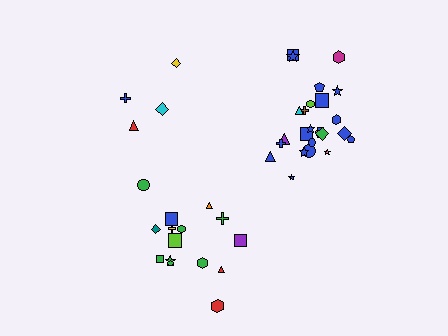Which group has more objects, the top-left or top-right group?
The top-right group.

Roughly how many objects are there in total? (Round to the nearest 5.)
Roughly 45 objects in total.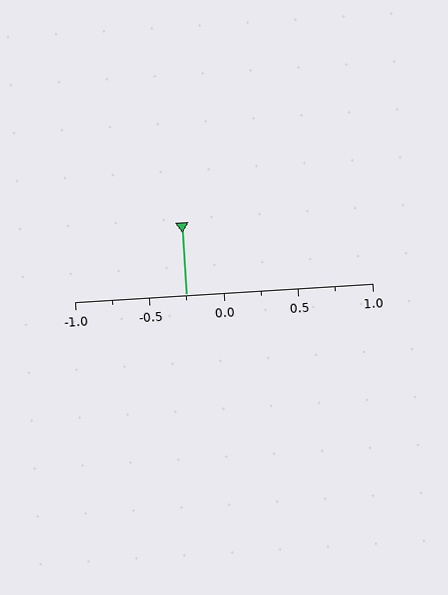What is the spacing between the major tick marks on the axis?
The major ticks are spaced 0.5 apart.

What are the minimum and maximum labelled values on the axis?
The axis runs from -1.0 to 1.0.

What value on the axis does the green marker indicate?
The marker indicates approximately -0.25.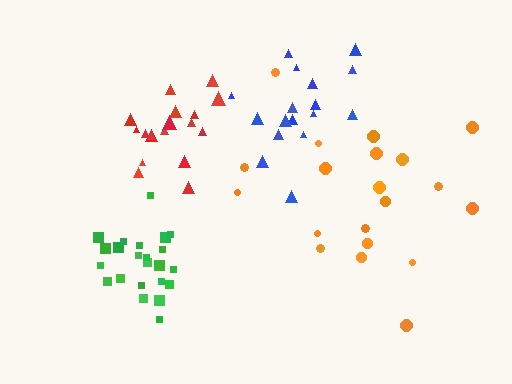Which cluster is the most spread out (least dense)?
Orange.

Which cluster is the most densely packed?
Green.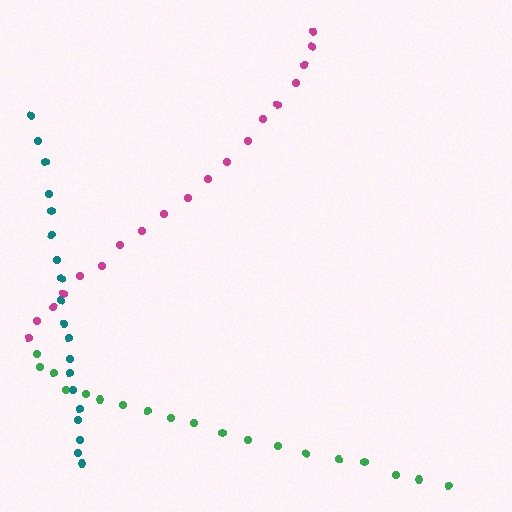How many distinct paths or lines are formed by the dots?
There are 3 distinct paths.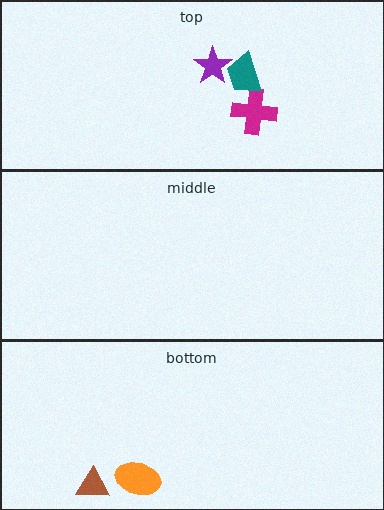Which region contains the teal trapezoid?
The top region.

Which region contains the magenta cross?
The top region.